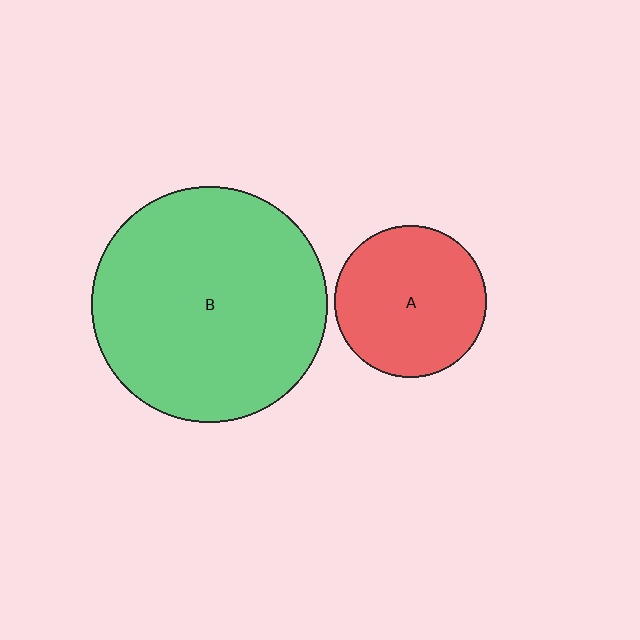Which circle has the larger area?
Circle B (green).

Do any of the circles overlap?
No, none of the circles overlap.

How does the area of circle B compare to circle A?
Approximately 2.4 times.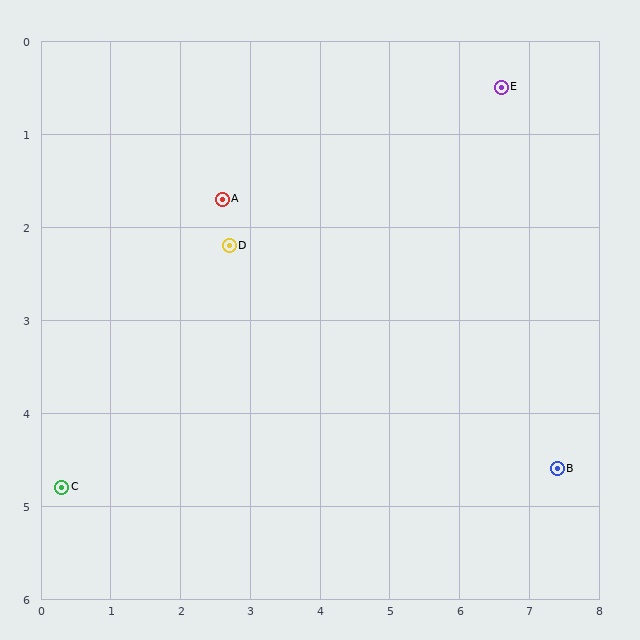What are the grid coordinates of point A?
Point A is at approximately (2.6, 1.7).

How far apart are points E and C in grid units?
Points E and C are about 7.6 grid units apart.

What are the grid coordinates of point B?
Point B is at approximately (7.4, 4.6).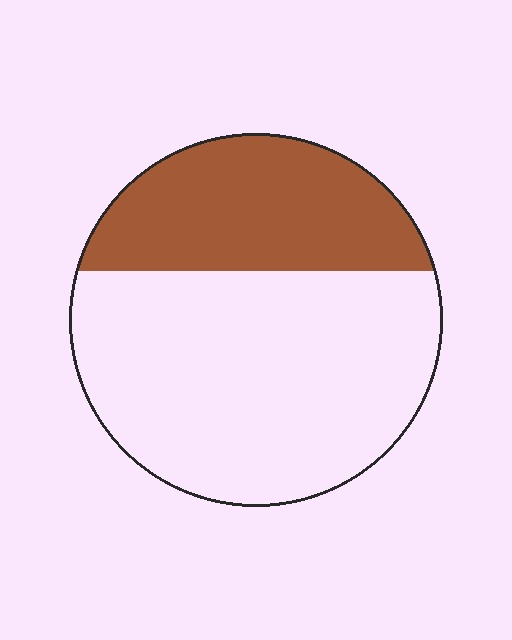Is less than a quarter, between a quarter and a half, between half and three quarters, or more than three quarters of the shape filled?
Between a quarter and a half.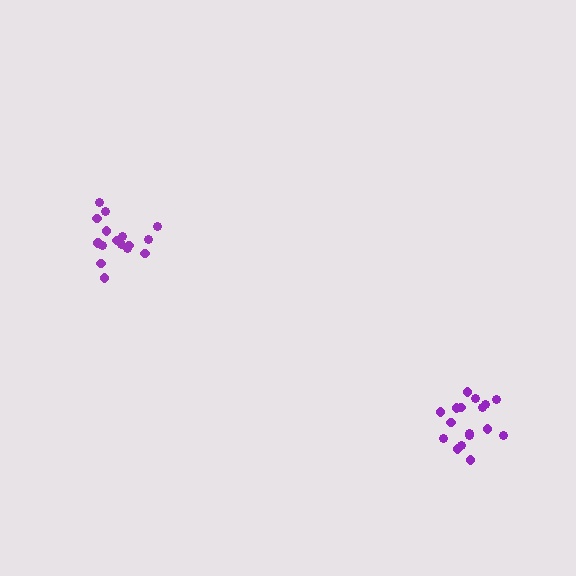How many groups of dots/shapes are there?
There are 2 groups.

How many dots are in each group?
Group 1: 16 dots, Group 2: 17 dots (33 total).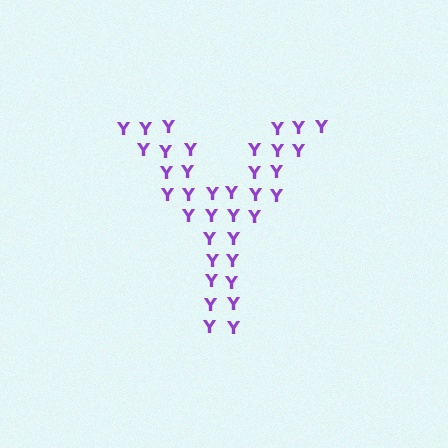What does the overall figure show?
The overall figure shows the letter Y.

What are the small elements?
The small elements are letter Y's.